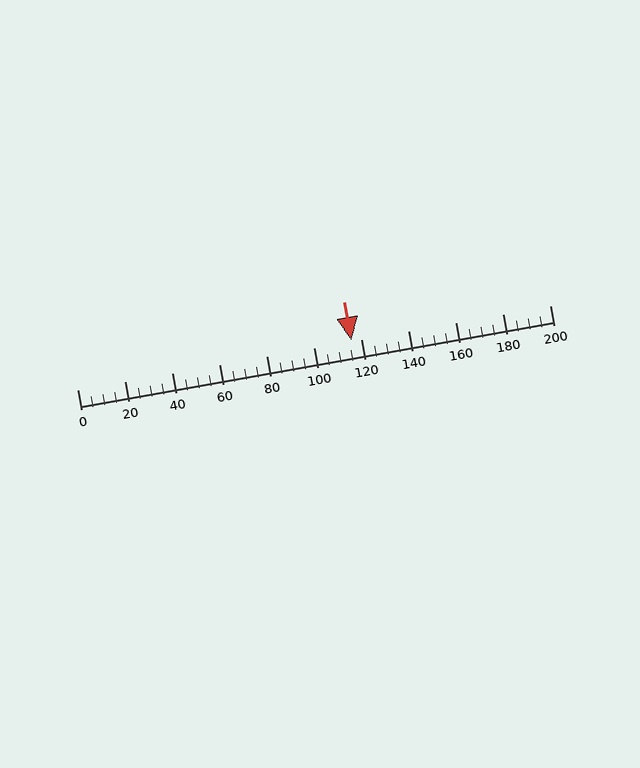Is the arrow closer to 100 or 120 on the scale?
The arrow is closer to 120.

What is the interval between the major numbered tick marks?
The major tick marks are spaced 20 units apart.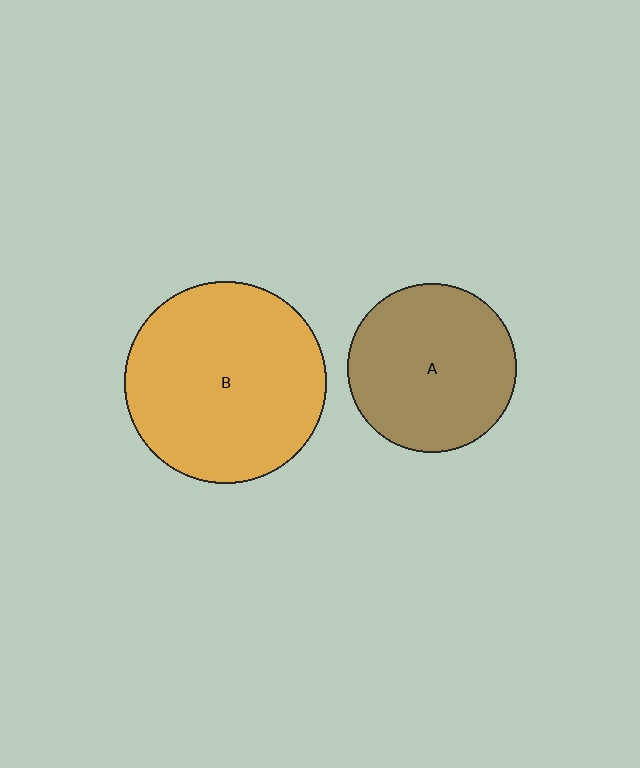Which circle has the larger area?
Circle B (orange).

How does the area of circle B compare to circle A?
Approximately 1.4 times.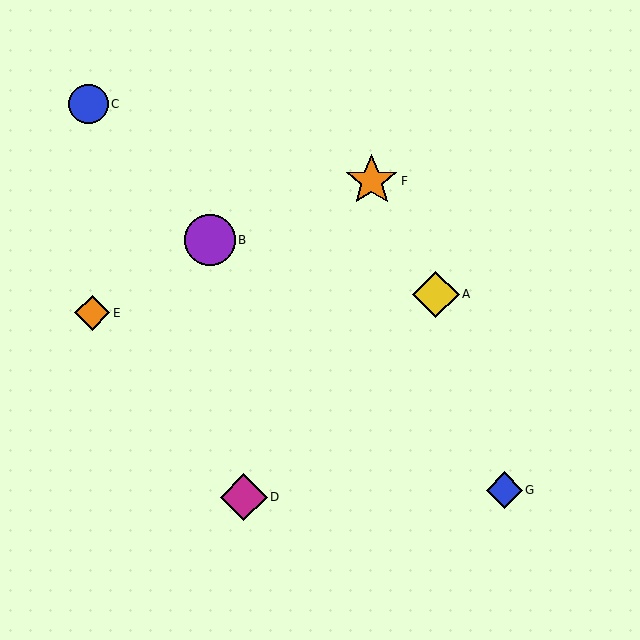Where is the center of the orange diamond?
The center of the orange diamond is at (92, 313).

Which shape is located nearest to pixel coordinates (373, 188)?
The orange star (labeled F) at (372, 181) is nearest to that location.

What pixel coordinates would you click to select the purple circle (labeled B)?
Click at (210, 240) to select the purple circle B.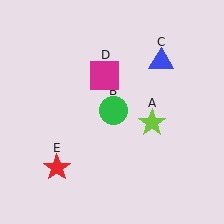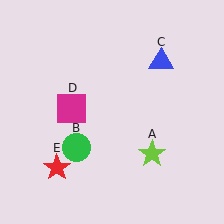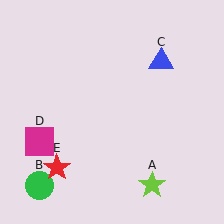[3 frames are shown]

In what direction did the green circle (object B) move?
The green circle (object B) moved down and to the left.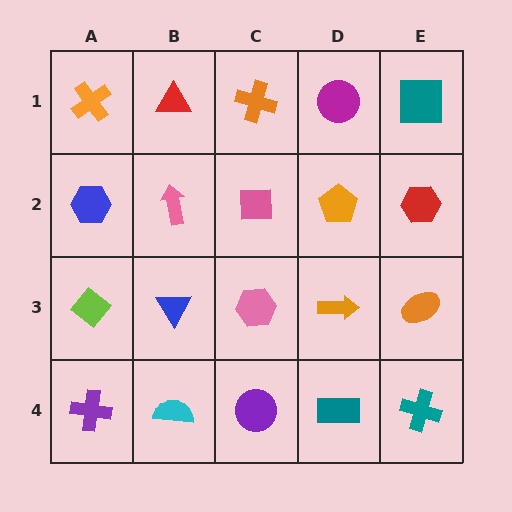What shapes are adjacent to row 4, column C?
A pink hexagon (row 3, column C), a cyan semicircle (row 4, column B), a teal rectangle (row 4, column D).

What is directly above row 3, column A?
A blue hexagon.